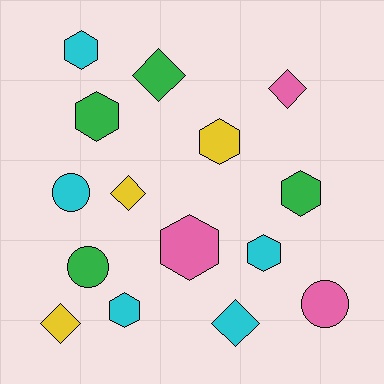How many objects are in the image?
There are 15 objects.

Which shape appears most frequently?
Hexagon, with 7 objects.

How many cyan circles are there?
There is 1 cyan circle.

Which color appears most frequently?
Cyan, with 5 objects.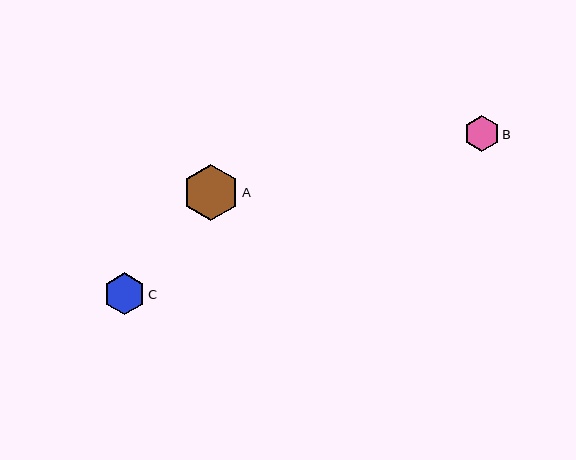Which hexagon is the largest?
Hexagon A is the largest with a size of approximately 56 pixels.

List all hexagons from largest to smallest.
From largest to smallest: A, C, B.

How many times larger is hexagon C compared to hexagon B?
Hexagon C is approximately 1.2 times the size of hexagon B.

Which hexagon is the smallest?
Hexagon B is the smallest with a size of approximately 35 pixels.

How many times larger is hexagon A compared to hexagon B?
Hexagon A is approximately 1.6 times the size of hexagon B.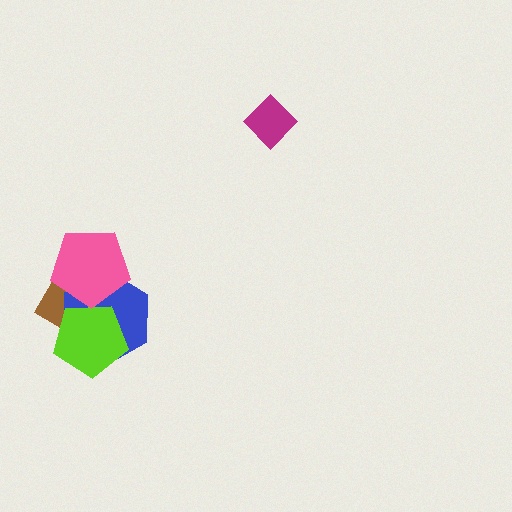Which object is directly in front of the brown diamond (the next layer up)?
The blue hexagon is directly in front of the brown diamond.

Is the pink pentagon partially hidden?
No, no other shape covers it.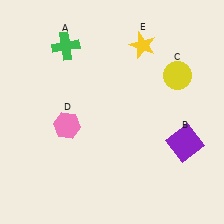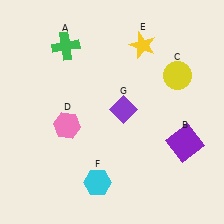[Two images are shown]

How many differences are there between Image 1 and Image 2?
There are 2 differences between the two images.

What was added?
A cyan hexagon (F), a purple diamond (G) were added in Image 2.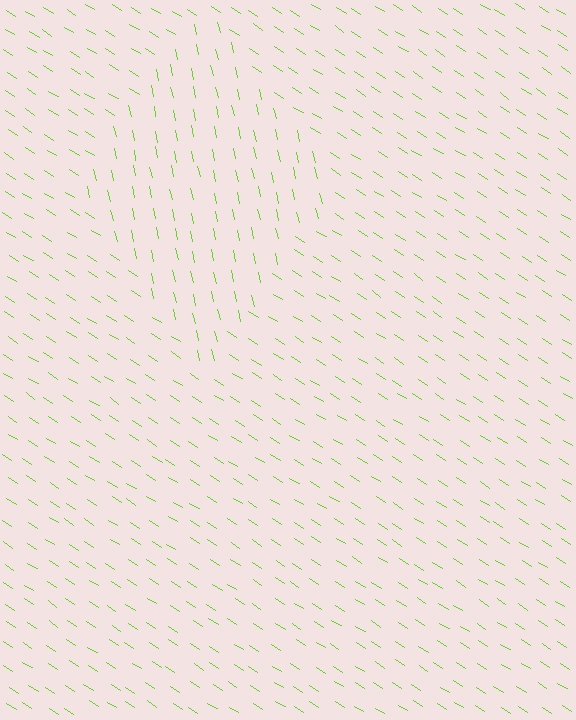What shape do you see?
I see a diamond.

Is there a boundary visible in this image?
Yes, there is a texture boundary formed by a change in line orientation.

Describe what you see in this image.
The image is filled with small lime line segments. A diamond region in the image has lines oriented differently from the surrounding lines, creating a visible texture boundary.